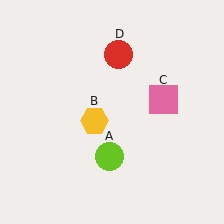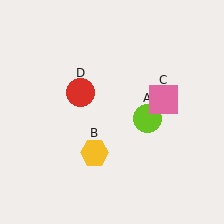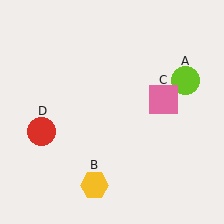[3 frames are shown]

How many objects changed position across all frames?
3 objects changed position: lime circle (object A), yellow hexagon (object B), red circle (object D).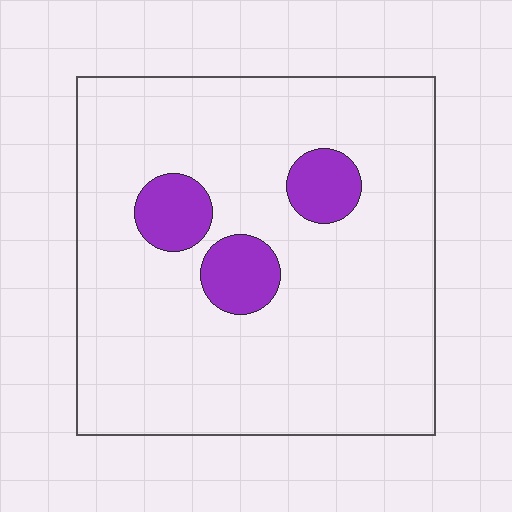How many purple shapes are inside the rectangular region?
3.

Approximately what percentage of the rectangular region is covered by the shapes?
Approximately 10%.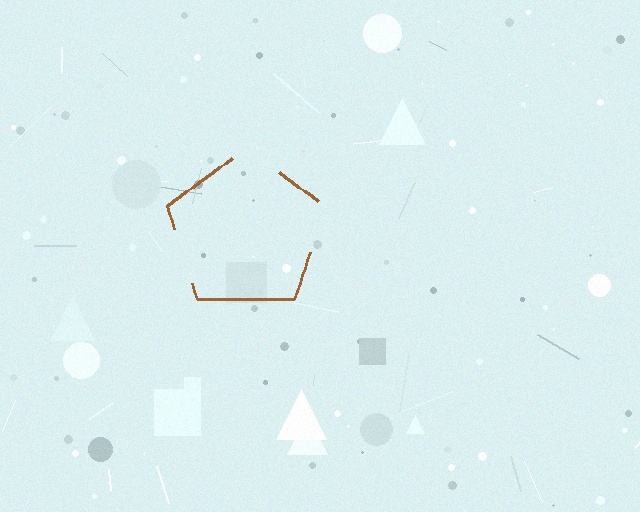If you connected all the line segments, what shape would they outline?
They would outline a pentagon.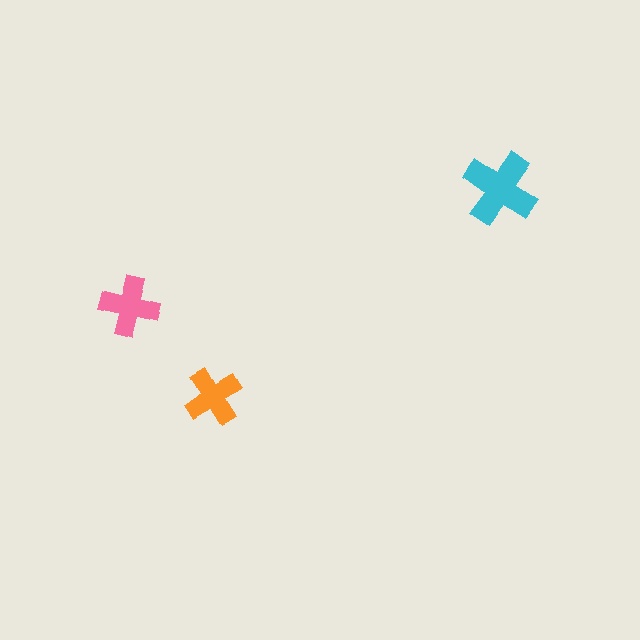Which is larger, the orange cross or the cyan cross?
The cyan one.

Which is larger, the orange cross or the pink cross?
The pink one.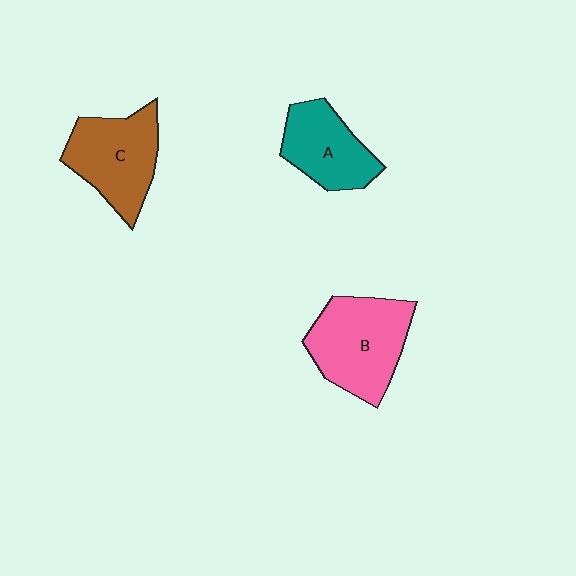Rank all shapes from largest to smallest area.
From largest to smallest: B (pink), C (brown), A (teal).